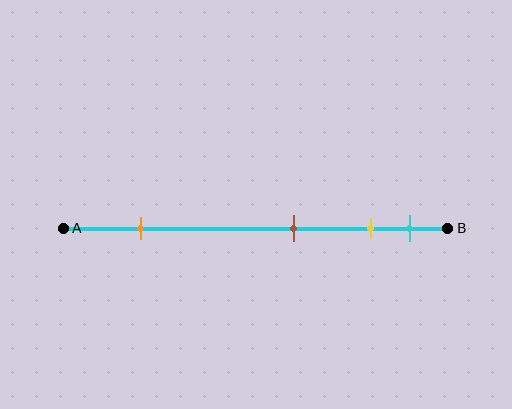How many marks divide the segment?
There are 4 marks dividing the segment.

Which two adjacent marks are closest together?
The yellow and cyan marks are the closest adjacent pair.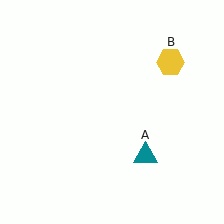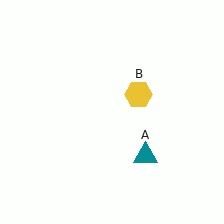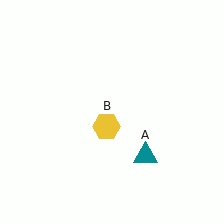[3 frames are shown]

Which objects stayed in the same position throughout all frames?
Teal triangle (object A) remained stationary.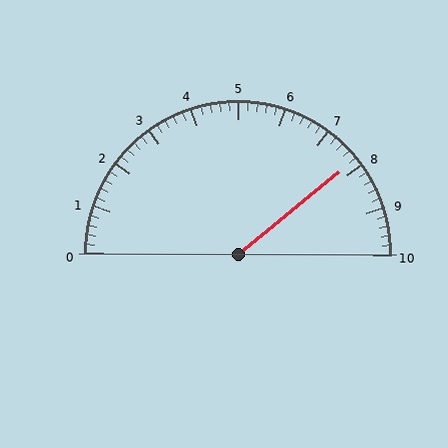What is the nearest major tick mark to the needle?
The nearest major tick mark is 8.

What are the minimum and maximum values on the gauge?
The gauge ranges from 0 to 10.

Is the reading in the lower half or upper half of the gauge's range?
The reading is in the upper half of the range (0 to 10).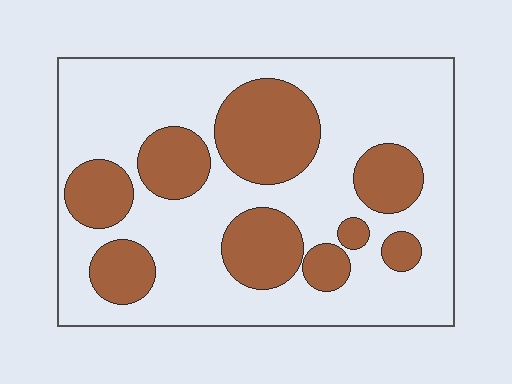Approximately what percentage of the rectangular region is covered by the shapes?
Approximately 30%.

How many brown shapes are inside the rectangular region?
9.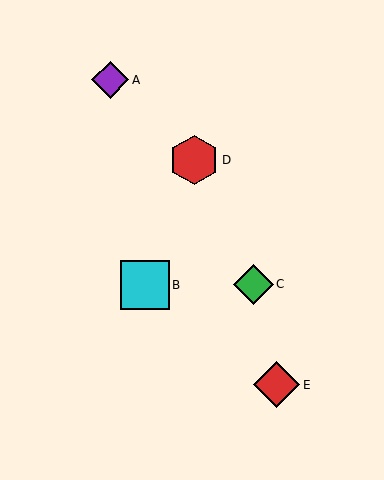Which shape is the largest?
The red hexagon (labeled D) is the largest.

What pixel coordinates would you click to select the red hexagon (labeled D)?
Click at (194, 160) to select the red hexagon D.